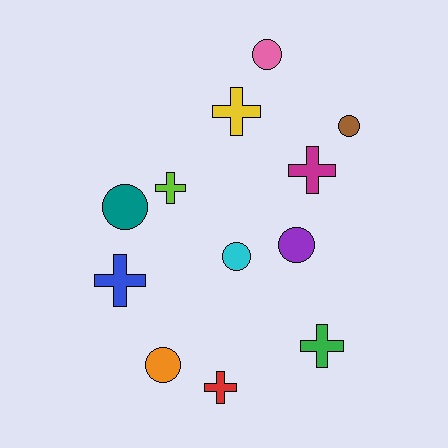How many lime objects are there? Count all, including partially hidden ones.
There is 1 lime object.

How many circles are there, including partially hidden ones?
There are 6 circles.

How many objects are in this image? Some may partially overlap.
There are 12 objects.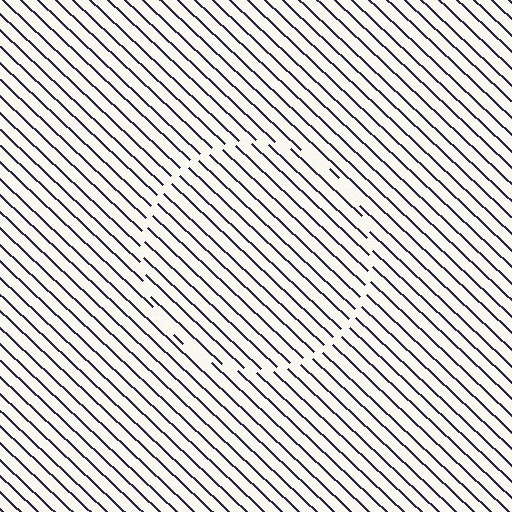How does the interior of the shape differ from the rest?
The interior of the shape contains the same grating, shifted by half a period — the contour is defined by the phase discontinuity where line-ends from the inner and outer gratings abut.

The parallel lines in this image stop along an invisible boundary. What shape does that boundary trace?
An illusory circle. The interior of the shape contains the same grating, shifted by half a period — the contour is defined by the phase discontinuity where line-ends from the inner and outer gratings abut.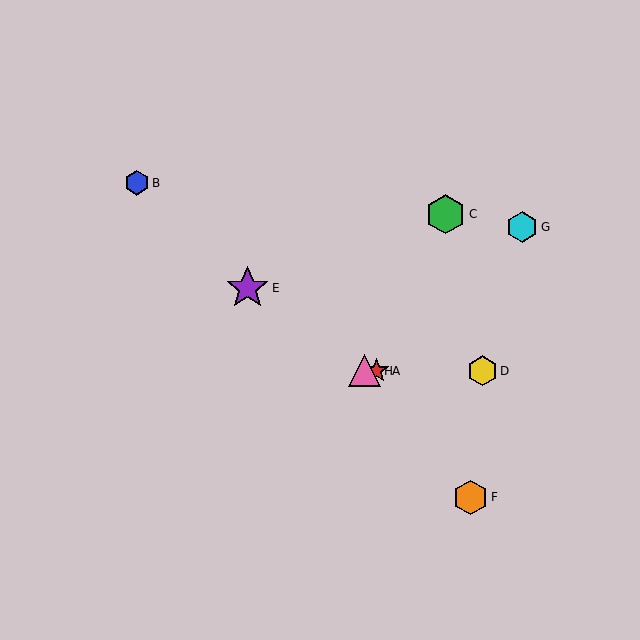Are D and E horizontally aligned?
No, D is at y≈371 and E is at y≈288.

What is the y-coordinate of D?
Object D is at y≈371.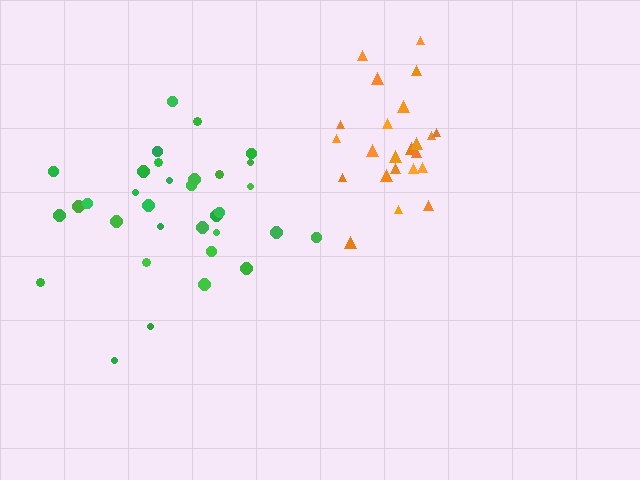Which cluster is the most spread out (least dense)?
Green.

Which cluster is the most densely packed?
Orange.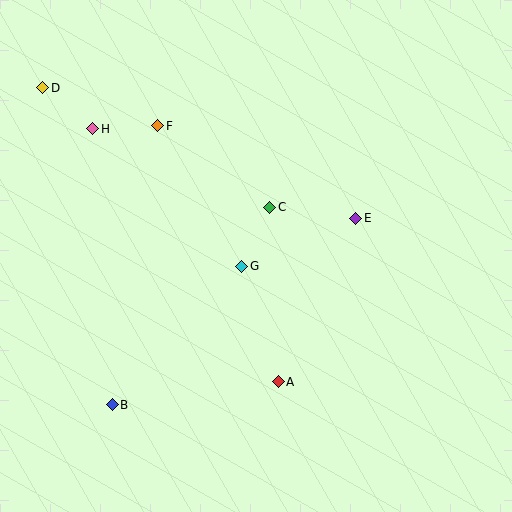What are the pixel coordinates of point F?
Point F is at (158, 126).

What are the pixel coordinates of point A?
Point A is at (278, 382).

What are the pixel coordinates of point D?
Point D is at (43, 88).